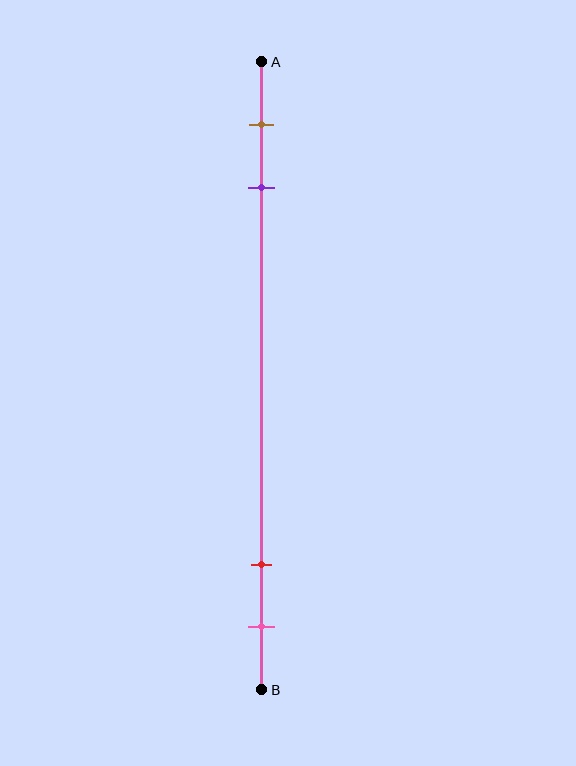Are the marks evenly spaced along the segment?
No, the marks are not evenly spaced.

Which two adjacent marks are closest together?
The red and pink marks are the closest adjacent pair.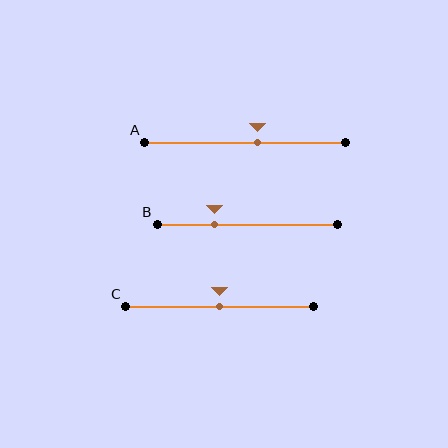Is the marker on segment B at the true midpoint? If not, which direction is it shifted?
No, the marker on segment B is shifted to the left by about 18% of the segment length.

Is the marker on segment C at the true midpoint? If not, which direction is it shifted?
Yes, the marker on segment C is at the true midpoint.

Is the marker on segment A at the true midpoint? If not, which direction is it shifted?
No, the marker on segment A is shifted to the right by about 6% of the segment length.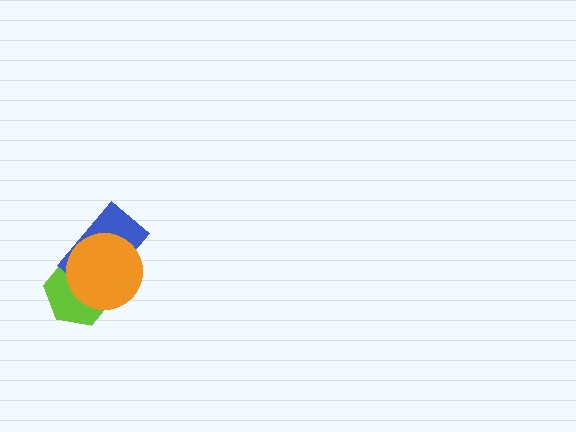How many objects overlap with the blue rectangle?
2 objects overlap with the blue rectangle.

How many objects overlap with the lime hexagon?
2 objects overlap with the lime hexagon.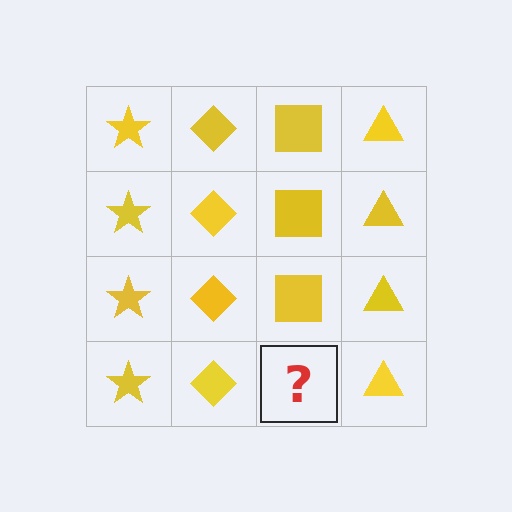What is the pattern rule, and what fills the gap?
The rule is that each column has a consistent shape. The gap should be filled with a yellow square.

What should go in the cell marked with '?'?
The missing cell should contain a yellow square.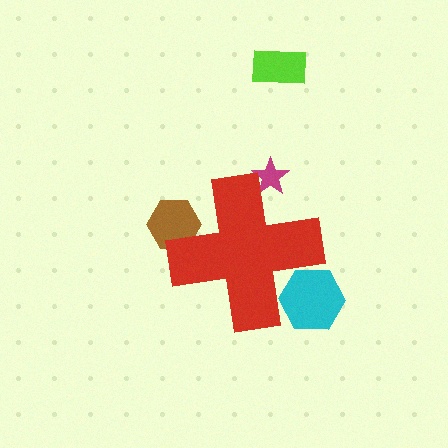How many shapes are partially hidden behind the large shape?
3 shapes are partially hidden.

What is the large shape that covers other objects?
A red cross.